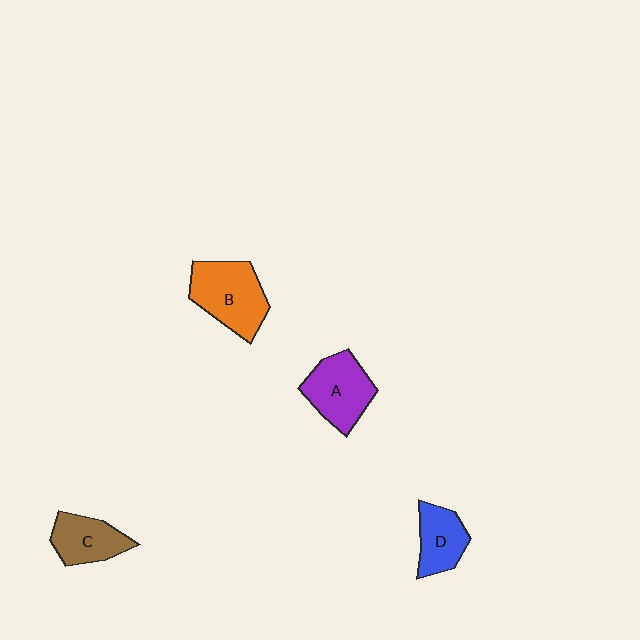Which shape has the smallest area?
Shape D (blue).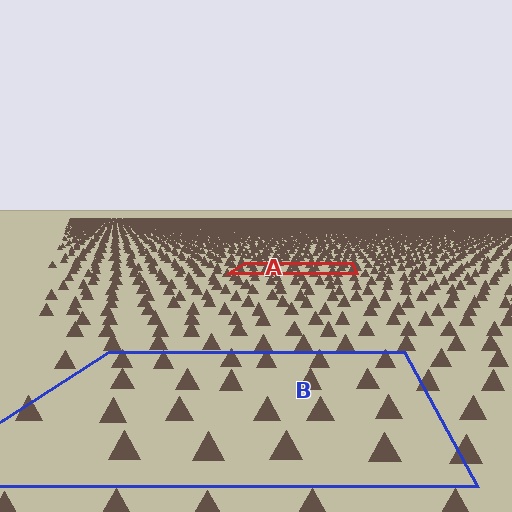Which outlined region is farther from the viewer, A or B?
Region A is farther from the viewer — the texture elements inside it appear smaller and more densely packed.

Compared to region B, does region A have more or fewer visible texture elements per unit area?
Region A has more texture elements per unit area — they are packed more densely because it is farther away.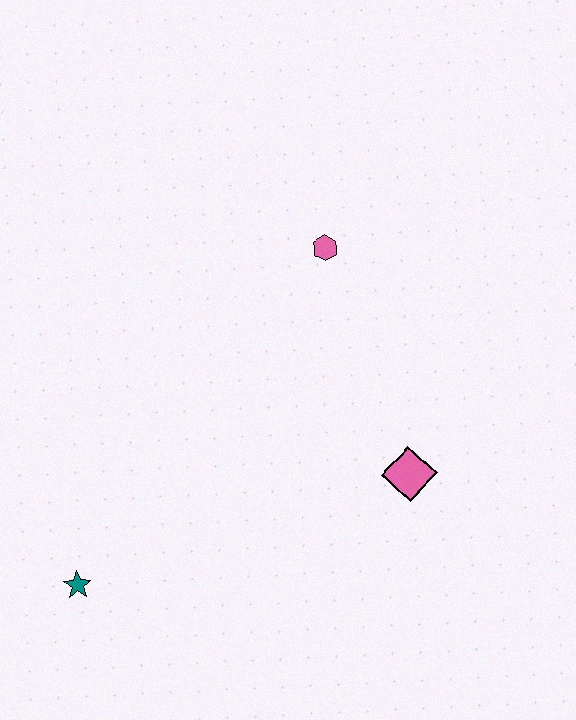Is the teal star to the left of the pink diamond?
Yes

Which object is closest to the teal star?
The pink diamond is closest to the teal star.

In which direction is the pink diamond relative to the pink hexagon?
The pink diamond is below the pink hexagon.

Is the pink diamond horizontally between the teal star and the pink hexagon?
No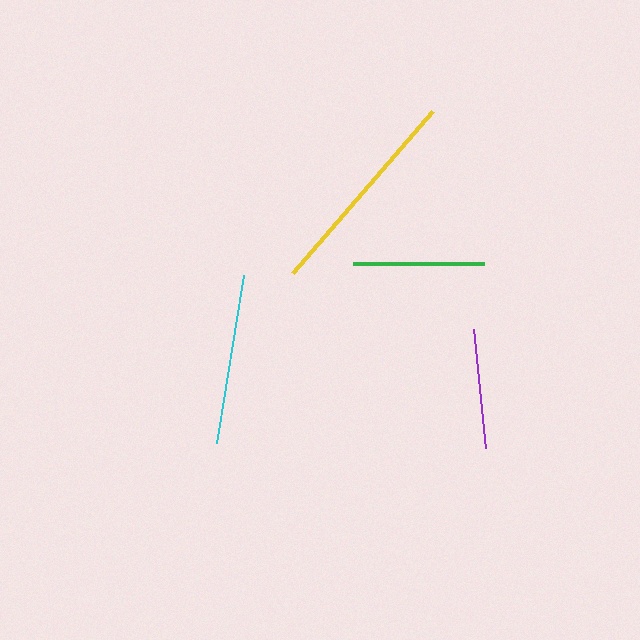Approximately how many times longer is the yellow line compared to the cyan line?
The yellow line is approximately 1.3 times the length of the cyan line.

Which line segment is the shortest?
The purple line is the shortest at approximately 120 pixels.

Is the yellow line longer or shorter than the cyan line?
The yellow line is longer than the cyan line.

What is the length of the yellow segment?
The yellow segment is approximately 214 pixels long.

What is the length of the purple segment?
The purple segment is approximately 120 pixels long.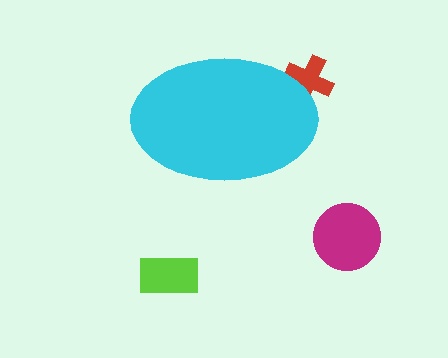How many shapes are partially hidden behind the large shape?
1 shape is partially hidden.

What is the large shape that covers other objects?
A cyan ellipse.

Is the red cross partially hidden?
Yes, the red cross is partially hidden behind the cyan ellipse.